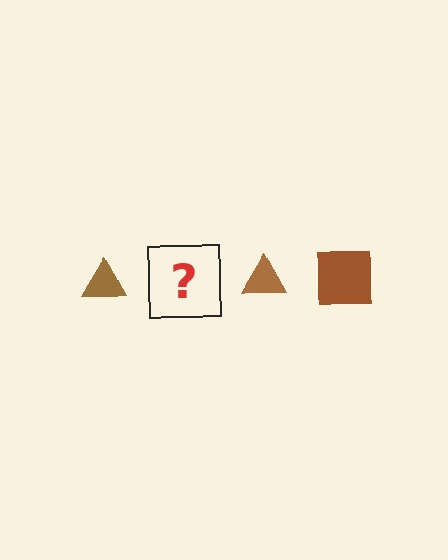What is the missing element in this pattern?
The missing element is a brown square.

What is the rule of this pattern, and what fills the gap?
The rule is that the pattern cycles through triangle, square shapes in brown. The gap should be filled with a brown square.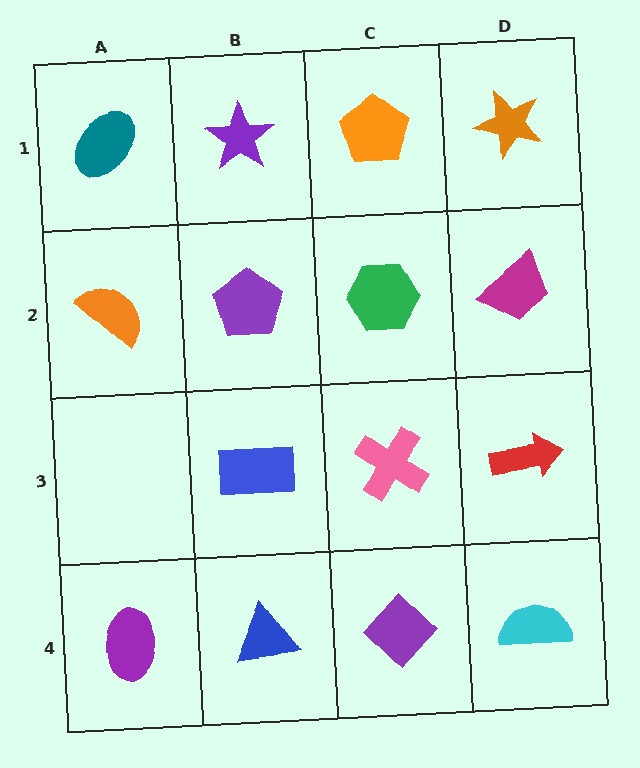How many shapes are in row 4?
4 shapes.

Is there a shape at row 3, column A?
No, that cell is empty.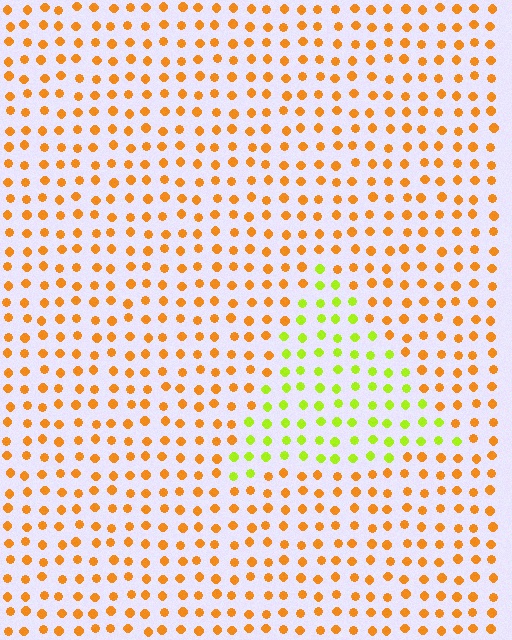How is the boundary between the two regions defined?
The boundary is defined purely by a slight shift in hue (about 51 degrees). Spacing, size, and orientation are identical on both sides.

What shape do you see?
I see a triangle.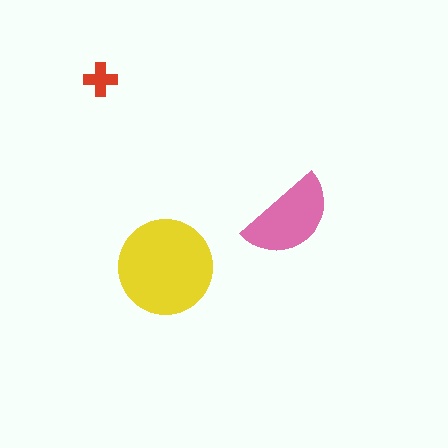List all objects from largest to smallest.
The yellow circle, the pink semicircle, the red cross.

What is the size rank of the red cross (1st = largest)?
3rd.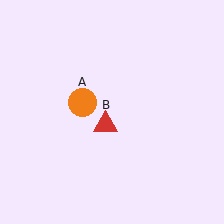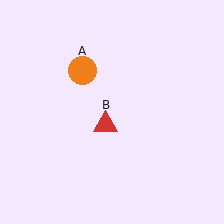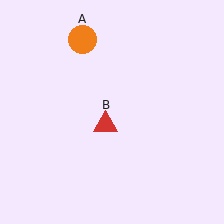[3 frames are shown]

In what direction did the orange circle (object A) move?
The orange circle (object A) moved up.